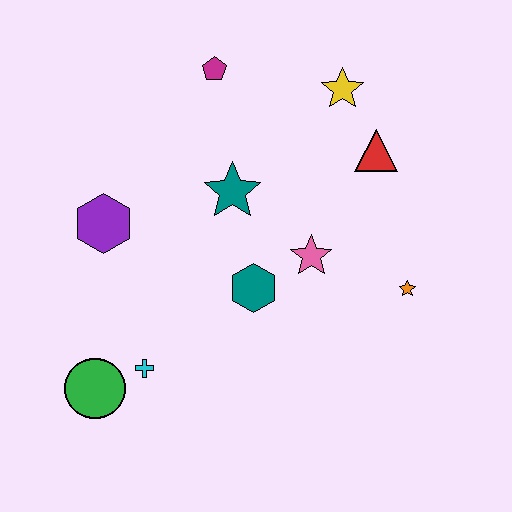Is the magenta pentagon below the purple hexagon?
No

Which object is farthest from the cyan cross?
The yellow star is farthest from the cyan cross.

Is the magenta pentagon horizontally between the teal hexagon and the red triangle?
No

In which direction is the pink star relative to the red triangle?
The pink star is below the red triangle.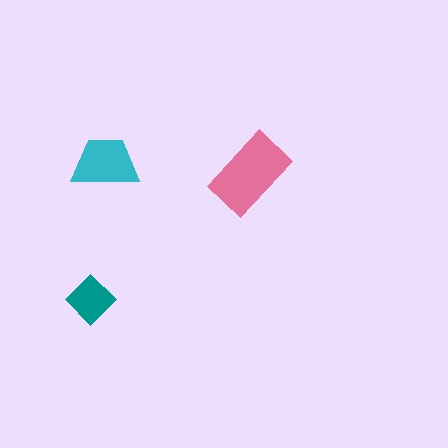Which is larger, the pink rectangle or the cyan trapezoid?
The pink rectangle.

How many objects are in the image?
There are 3 objects in the image.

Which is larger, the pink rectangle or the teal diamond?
The pink rectangle.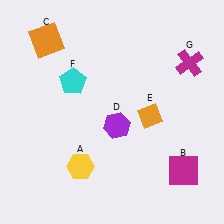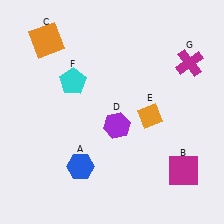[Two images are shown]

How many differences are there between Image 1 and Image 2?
There is 1 difference between the two images.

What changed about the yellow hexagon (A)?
In Image 1, A is yellow. In Image 2, it changed to blue.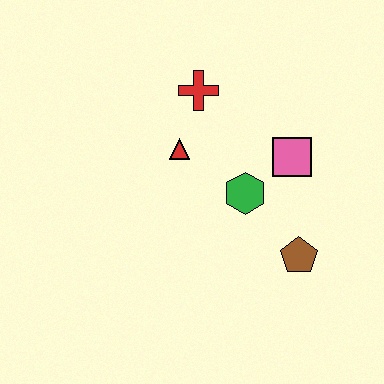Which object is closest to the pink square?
The green hexagon is closest to the pink square.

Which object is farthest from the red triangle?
The brown pentagon is farthest from the red triangle.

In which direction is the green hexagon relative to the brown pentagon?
The green hexagon is above the brown pentagon.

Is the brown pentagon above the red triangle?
No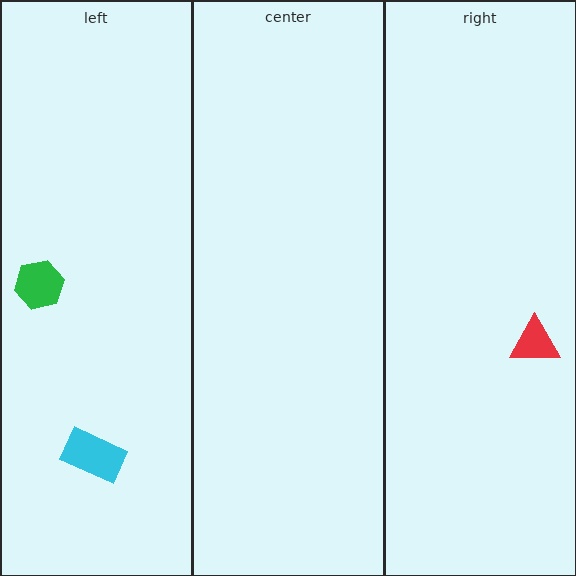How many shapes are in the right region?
1.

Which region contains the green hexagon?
The left region.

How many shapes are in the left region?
2.